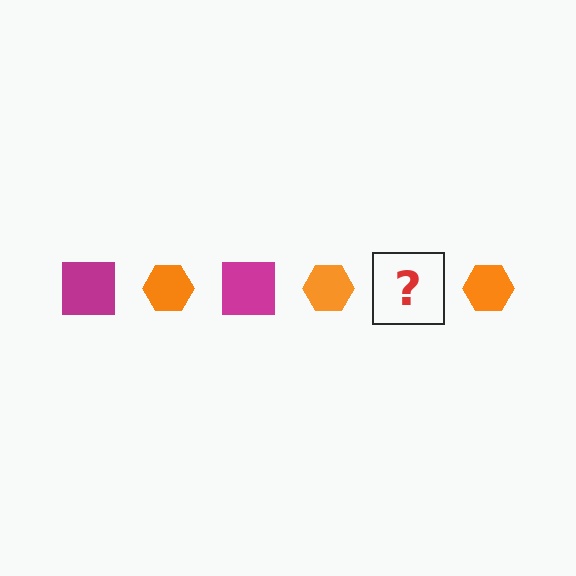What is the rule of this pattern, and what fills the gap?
The rule is that the pattern alternates between magenta square and orange hexagon. The gap should be filled with a magenta square.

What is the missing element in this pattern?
The missing element is a magenta square.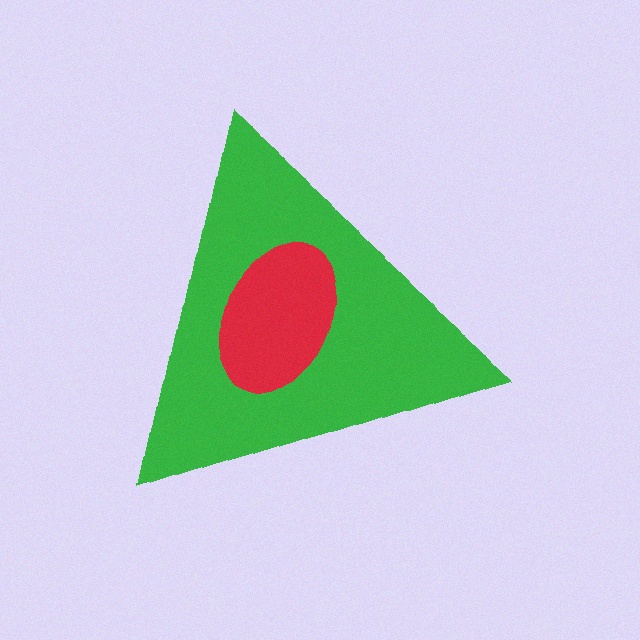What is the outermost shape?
The green triangle.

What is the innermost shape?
The red ellipse.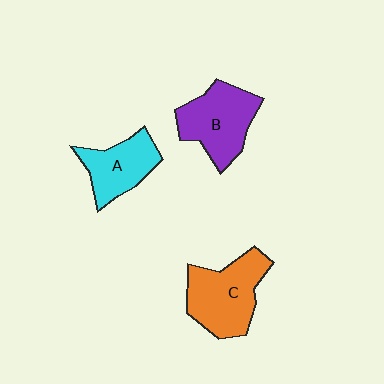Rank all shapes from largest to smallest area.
From largest to smallest: C (orange), B (purple), A (cyan).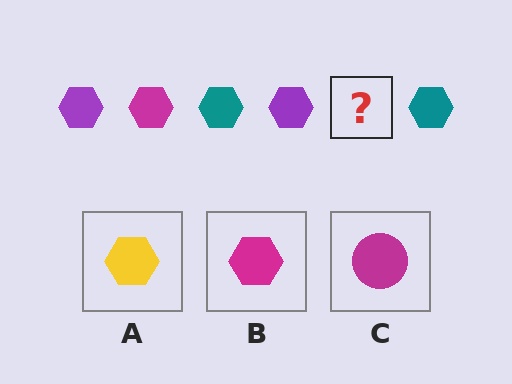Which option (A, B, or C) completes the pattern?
B.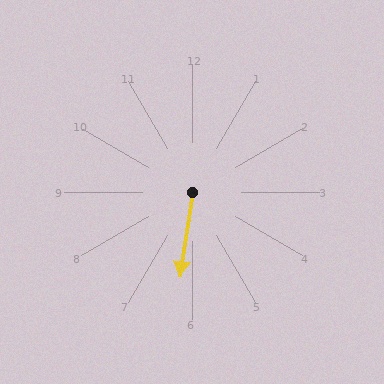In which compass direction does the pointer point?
South.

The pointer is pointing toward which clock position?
Roughly 6 o'clock.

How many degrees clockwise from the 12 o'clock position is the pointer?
Approximately 188 degrees.